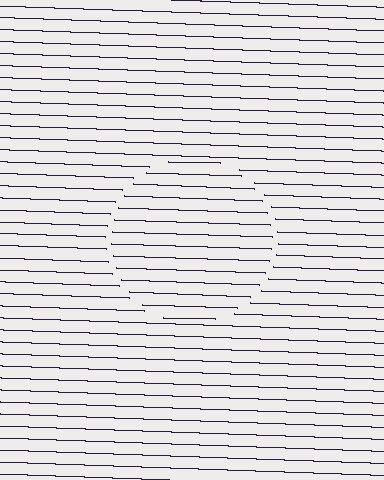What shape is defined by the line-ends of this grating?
An illusory circle. The interior of the shape contains the same grating, shifted by half a period — the contour is defined by the phase discontinuity where line-ends from the inner and outer gratings abut.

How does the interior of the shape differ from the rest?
The interior of the shape contains the same grating, shifted by half a period — the contour is defined by the phase discontinuity where line-ends from the inner and outer gratings abut.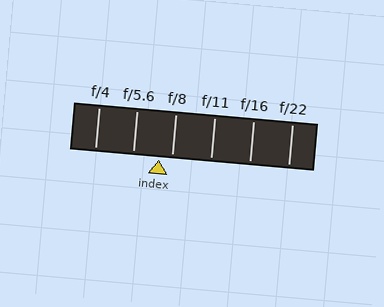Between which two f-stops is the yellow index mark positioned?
The index mark is between f/5.6 and f/8.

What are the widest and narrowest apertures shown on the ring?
The widest aperture shown is f/4 and the narrowest is f/22.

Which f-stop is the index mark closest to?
The index mark is closest to f/8.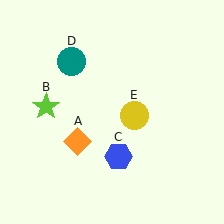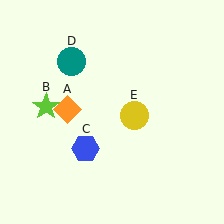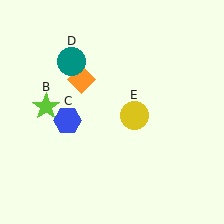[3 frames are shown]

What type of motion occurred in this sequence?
The orange diamond (object A), blue hexagon (object C) rotated clockwise around the center of the scene.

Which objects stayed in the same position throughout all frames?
Lime star (object B) and teal circle (object D) and yellow circle (object E) remained stationary.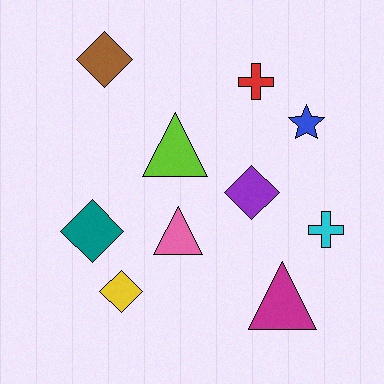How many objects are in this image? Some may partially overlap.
There are 10 objects.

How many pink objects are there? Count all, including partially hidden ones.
There is 1 pink object.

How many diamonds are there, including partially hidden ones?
There are 4 diamonds.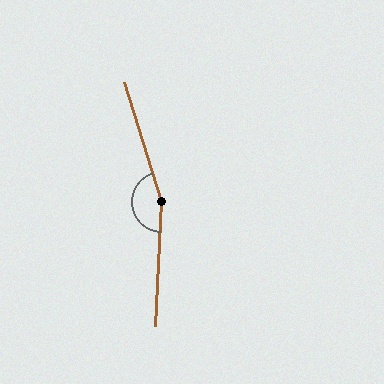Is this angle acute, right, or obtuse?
It is obtuse.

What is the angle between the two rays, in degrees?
Approximately 160 degrees.